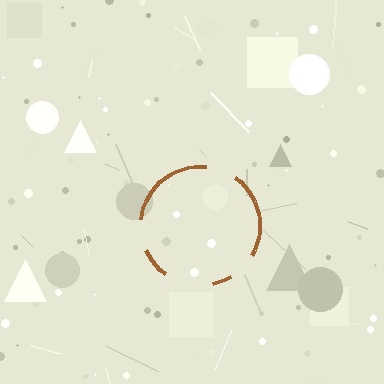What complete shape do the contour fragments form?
The contour fragments form a circle.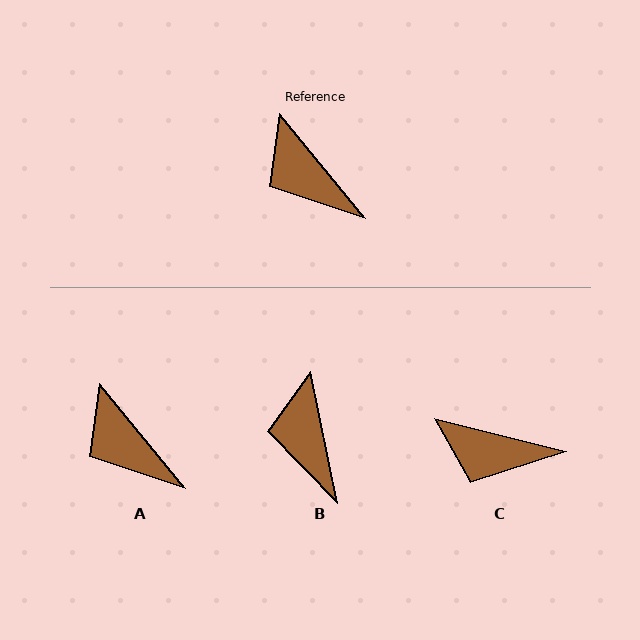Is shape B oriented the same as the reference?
No, it is off by about 28 degrees.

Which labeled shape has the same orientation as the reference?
A.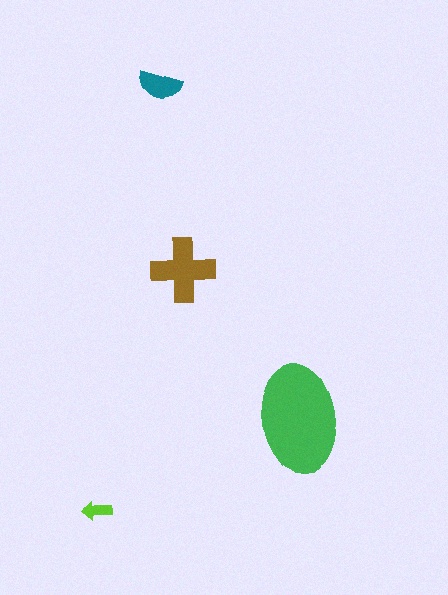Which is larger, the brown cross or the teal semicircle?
The brown cross.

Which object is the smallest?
The lime arrow.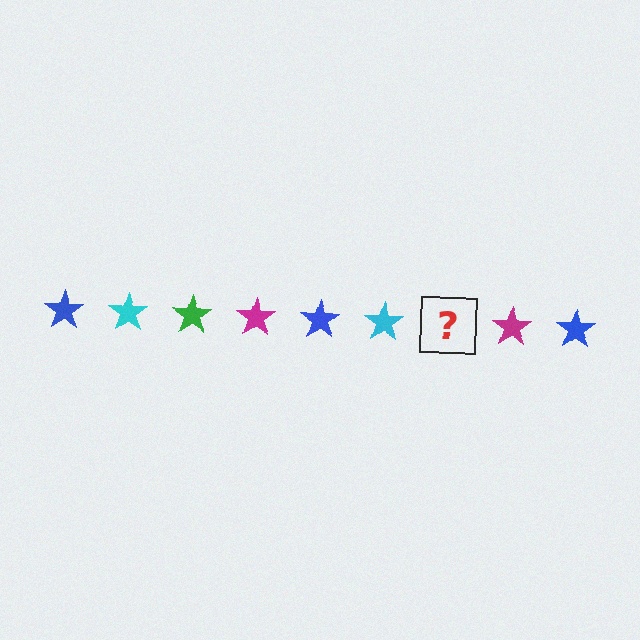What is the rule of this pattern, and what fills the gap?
The rule is that the pattern cycles through blue, cyan, green, magenta stars. The gap should be filled with a green star.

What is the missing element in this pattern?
The missing element is a green star.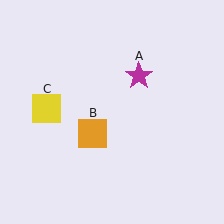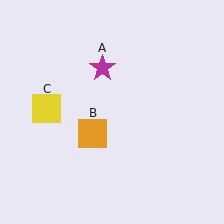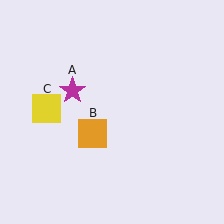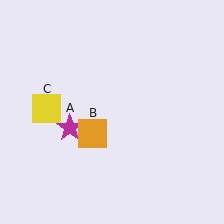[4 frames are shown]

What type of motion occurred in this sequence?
The magenta star (object A) rotated counterclockwise around the center of the scene.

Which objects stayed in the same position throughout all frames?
Orange square (object B) and yellow square (object C) remained stationary.